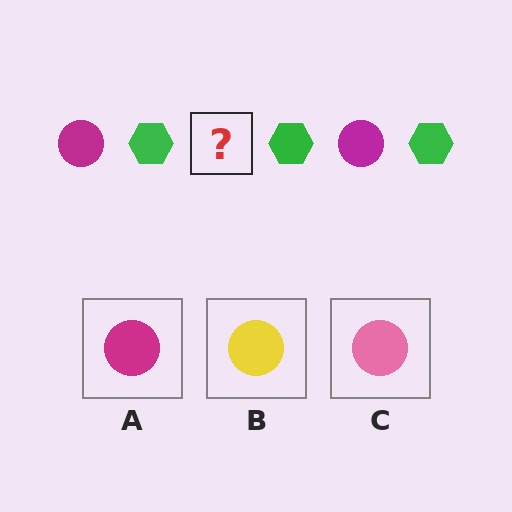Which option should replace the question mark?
Option A.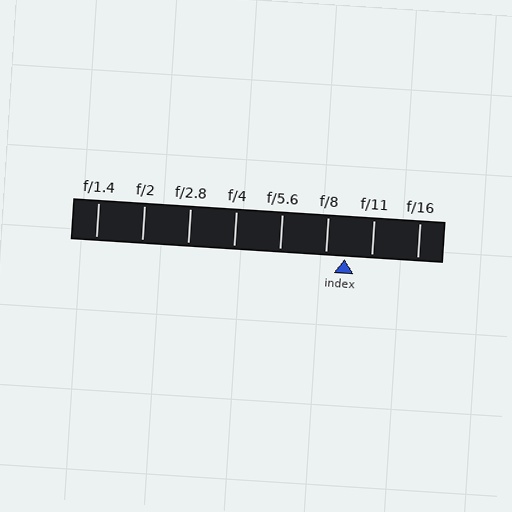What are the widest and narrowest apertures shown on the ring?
The widest aperture shown is f/1.4 and the narrowest is f/16.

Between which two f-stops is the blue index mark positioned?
The index mark is between f/8 and f/11.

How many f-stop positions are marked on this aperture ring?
There are 8 f-stop positions marked.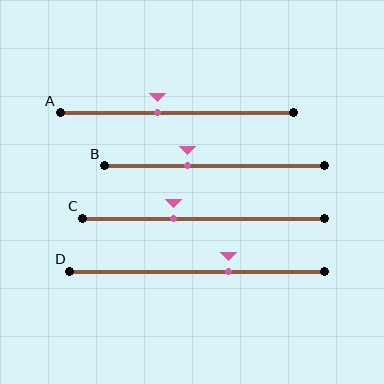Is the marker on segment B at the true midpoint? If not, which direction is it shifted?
No, the marker on segment B is shifted to the left by about 12% of the segment length.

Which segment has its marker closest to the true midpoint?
Segment A has its marker closest to the true midpoint.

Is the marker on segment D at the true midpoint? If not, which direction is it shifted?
No, the marker on segment D is shifted to the right by about 13% of the segment length.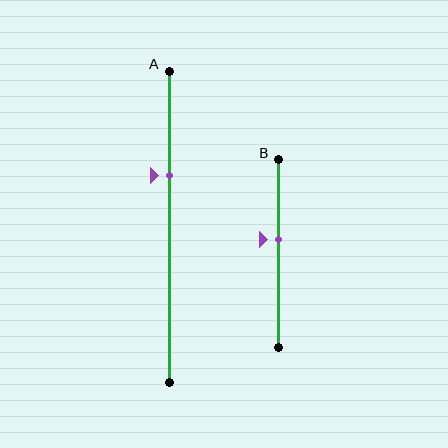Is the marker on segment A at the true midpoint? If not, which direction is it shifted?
No, the marker on segment A is shifted upward by about 16% of the segment length.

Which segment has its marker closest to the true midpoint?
Segment B has its marker closest to the true midpoint.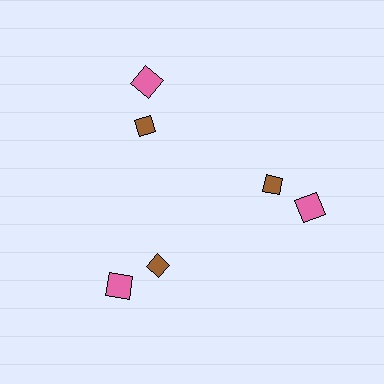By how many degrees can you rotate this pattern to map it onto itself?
The pattern maps onto itself every 120 degrees of rotation.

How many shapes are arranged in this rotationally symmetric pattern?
There are 6 shapes, arranged in 3 groups of 2.